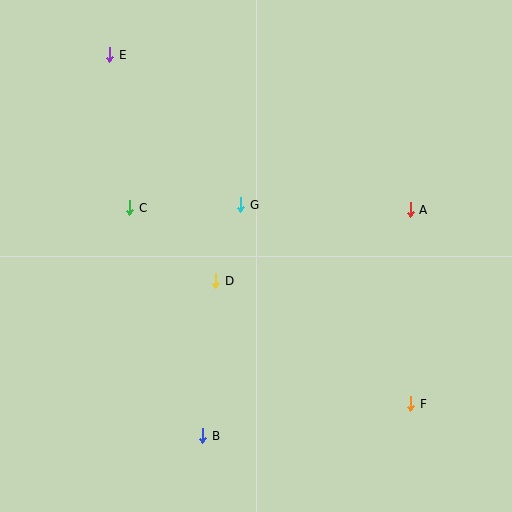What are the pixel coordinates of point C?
Point C is at (130, 208).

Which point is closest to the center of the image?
Point D at (216, 281) is closest to the center.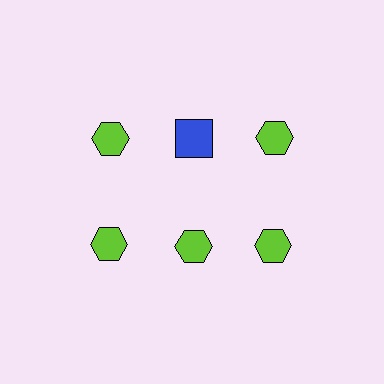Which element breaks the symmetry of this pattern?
The blue square in the top row, second from left column breaks the symmetry. All other shapes are lime hexagons.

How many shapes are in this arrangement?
There are 6 shapes arranged in a grid pattern.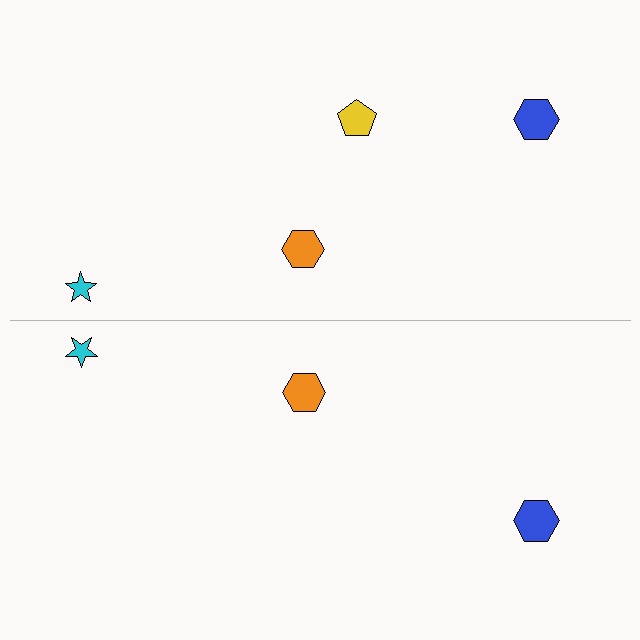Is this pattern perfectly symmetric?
No, the pattern is not perfectly symmetric. A yellow pentagon is missing from the bottom side.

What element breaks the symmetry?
A yellow pentagon is missing from the bottom side.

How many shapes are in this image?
There are 7 shapes in this image.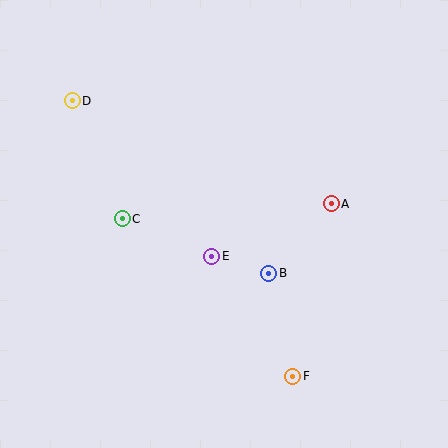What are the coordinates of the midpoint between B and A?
The midpoint between B and A is at (300, 238).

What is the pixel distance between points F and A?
The distance between F and A is 177 pixels.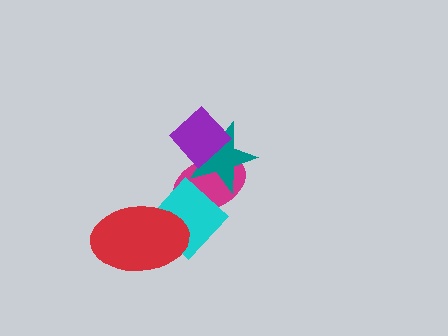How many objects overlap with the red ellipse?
1 object overlaps with the red ellipse.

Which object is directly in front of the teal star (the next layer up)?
The cyan diamond is directly in front of the teal star.